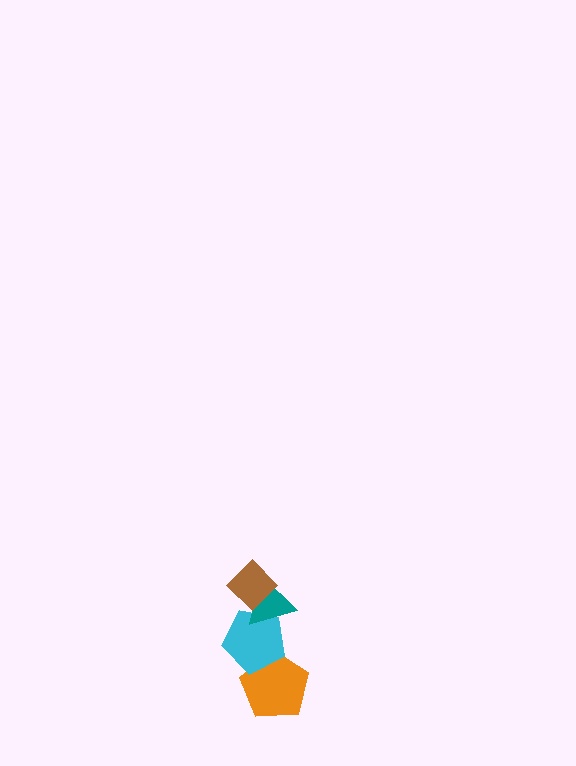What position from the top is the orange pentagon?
The orange pentagon is 4th from the top.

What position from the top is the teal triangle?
The teal triangle is 2nd from the top.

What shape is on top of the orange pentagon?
The cyan pentagon is on top of the orange pentagon.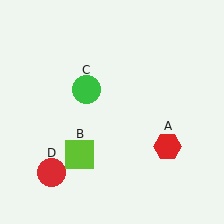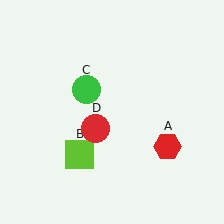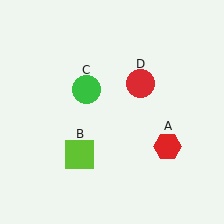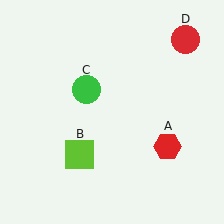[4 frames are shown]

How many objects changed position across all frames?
1 object changed position: red circle (object D).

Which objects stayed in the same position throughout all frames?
Red hexagon (object A) and lime square (object B) and green circle (object C) remained stationary.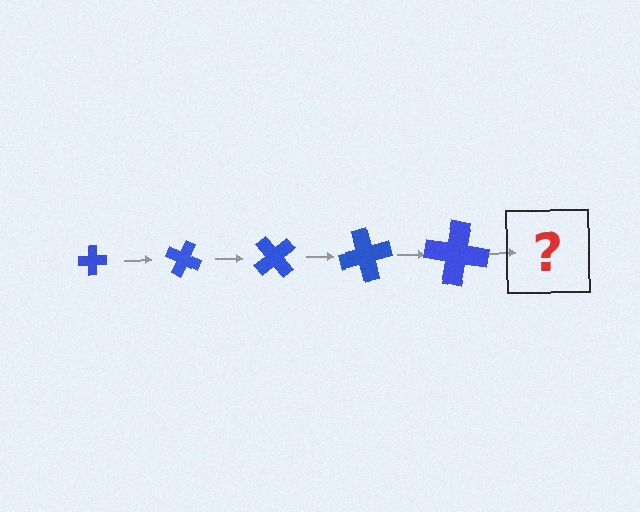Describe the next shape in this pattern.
It should be a cross, larger than the previous one and rotated 125 degrees from the start.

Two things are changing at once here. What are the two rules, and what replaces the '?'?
The two rules are that the cross grows larger each step and it rotates 25 degrees each step. The '?' should be a cross, larger than the previous one and rotated 125 degrees from the start.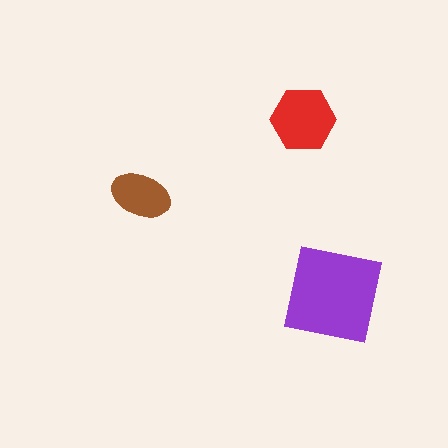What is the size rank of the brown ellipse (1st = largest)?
3rd.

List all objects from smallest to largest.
The brown ellipse, the red hexagon, the purple square.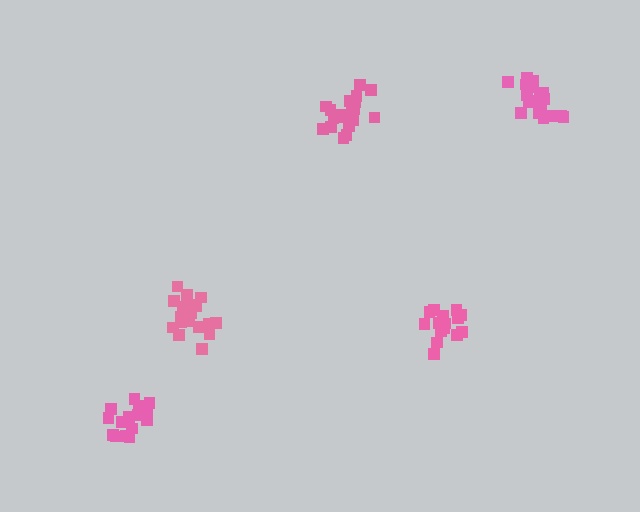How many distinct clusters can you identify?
There are 5 distinct clusters.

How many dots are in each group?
Group 1: 21 dots, Group 2: 17 dots, Group 3: 19 dots, Group 4: 20 dots, Group 5: 16 dots (93 total).